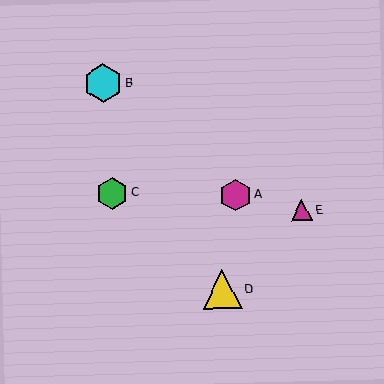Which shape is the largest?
The yellow triangle (labeled D) is the largest.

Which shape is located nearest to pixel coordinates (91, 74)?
The cyan hexagon (labeled B) at (103, 83) is nearest to that location.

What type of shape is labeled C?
Shape C is a green hexagon.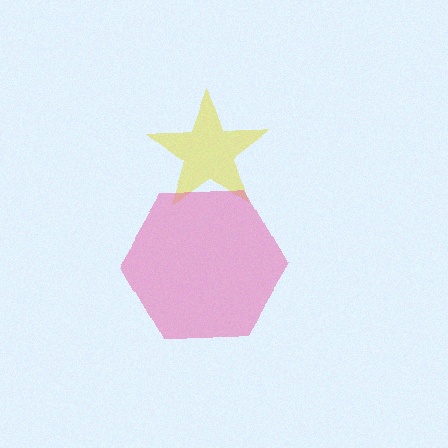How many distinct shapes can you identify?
There are 2 distinct shapes: a yellow star, a pink hexagon.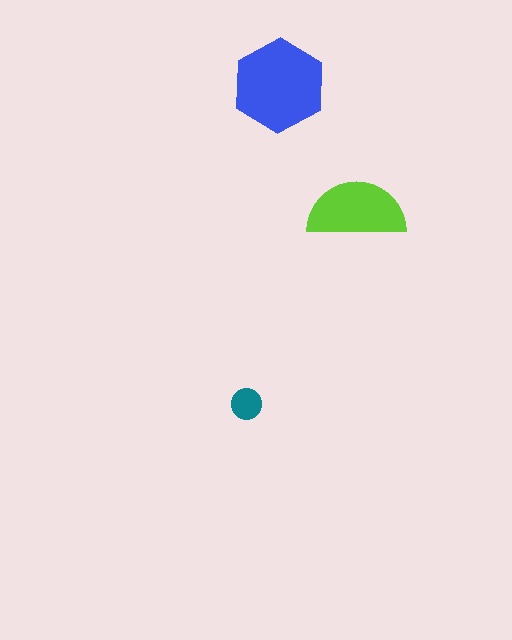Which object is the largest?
The blue hexagon.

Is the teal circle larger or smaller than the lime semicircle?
Smaller.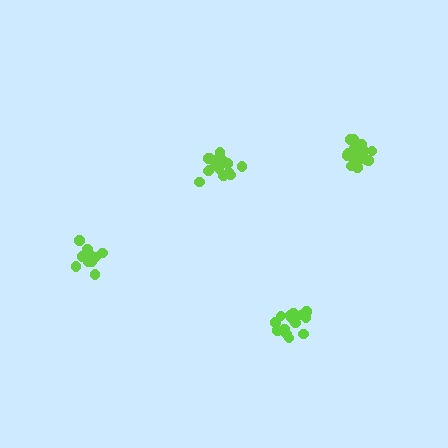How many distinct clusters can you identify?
There are 4 distinct clusters.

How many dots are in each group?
Group 1: 16 dots, Group 2: 13 dots, Group 3: 15 dots, Group 4: 16 dots (60 total).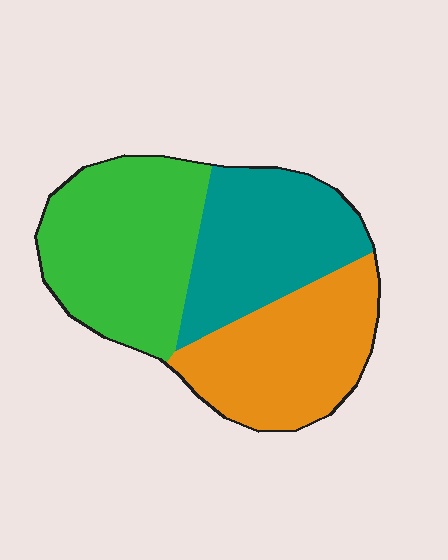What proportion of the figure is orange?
Orange takes up about one third (1/3) of the figure.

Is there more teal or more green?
Green.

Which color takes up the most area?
Green, at roughly 35%.